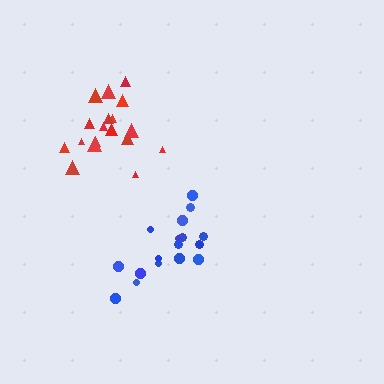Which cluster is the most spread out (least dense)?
Blue.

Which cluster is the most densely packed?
Red.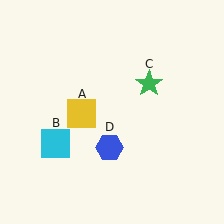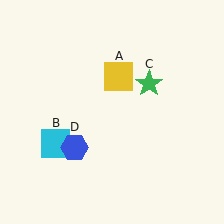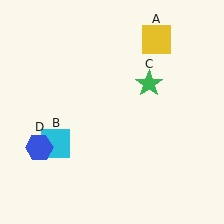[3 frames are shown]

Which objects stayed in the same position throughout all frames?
Cyan square (object B) and green star (object C) remained stationary.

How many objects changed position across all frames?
2 objects changed position: yellow square (object A), blue hexagon (object D).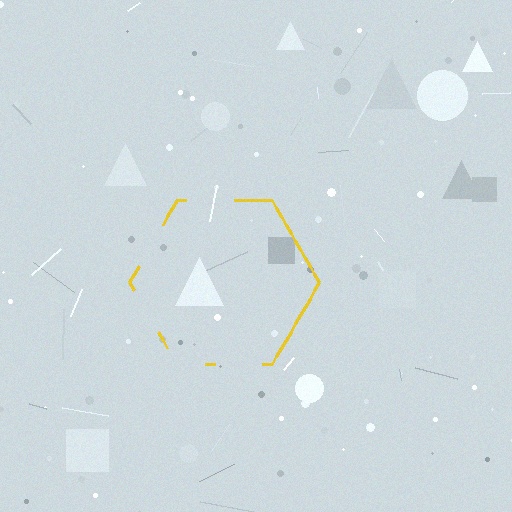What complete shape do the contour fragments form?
The contour fragments form a hexagon.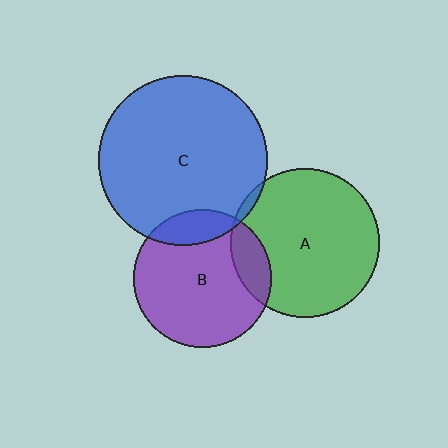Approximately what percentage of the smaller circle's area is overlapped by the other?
Approximately 15%.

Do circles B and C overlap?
Yes.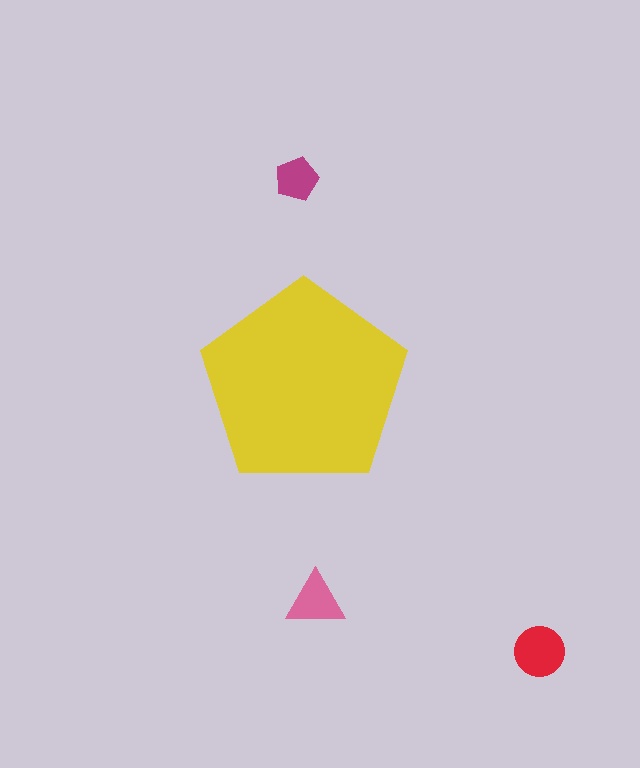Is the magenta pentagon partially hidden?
No, the magenta pentagon is fully visible.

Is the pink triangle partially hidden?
No, the pink triangle is fully visible.